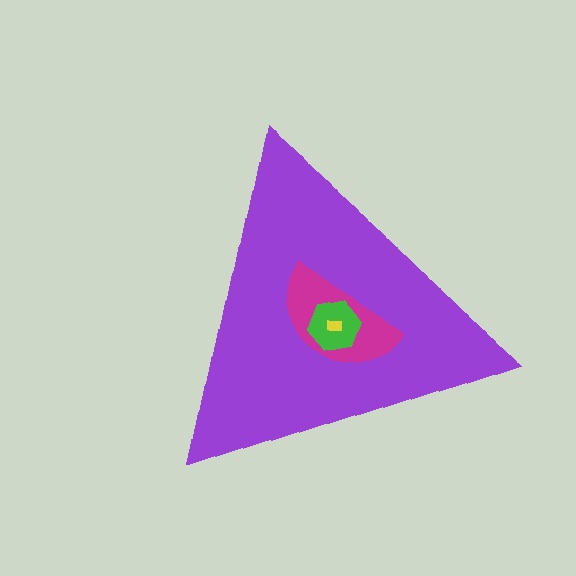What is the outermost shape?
The purple triangle.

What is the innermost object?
The yellow rectangle.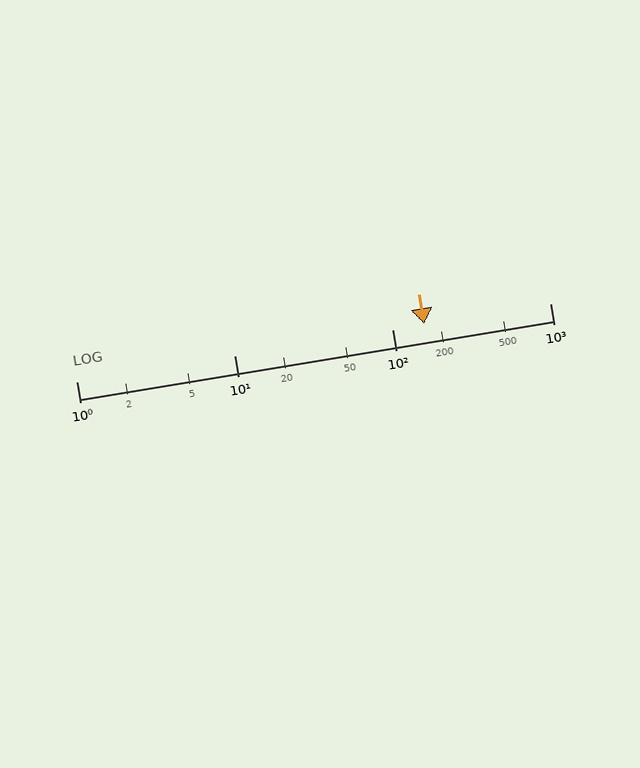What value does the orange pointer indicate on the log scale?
The pointer indicates approximately 160.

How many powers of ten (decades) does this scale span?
The scale spans 3 decades, from 1 to 1000.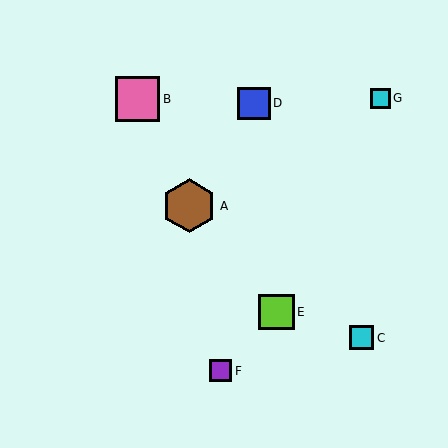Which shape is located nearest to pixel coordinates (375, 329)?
The cyan square (labeled C) at (361, 338) is nearest to that location.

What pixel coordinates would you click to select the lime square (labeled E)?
Click at (276, 312) to select the lime square E.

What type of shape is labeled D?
Shape D is a blue square.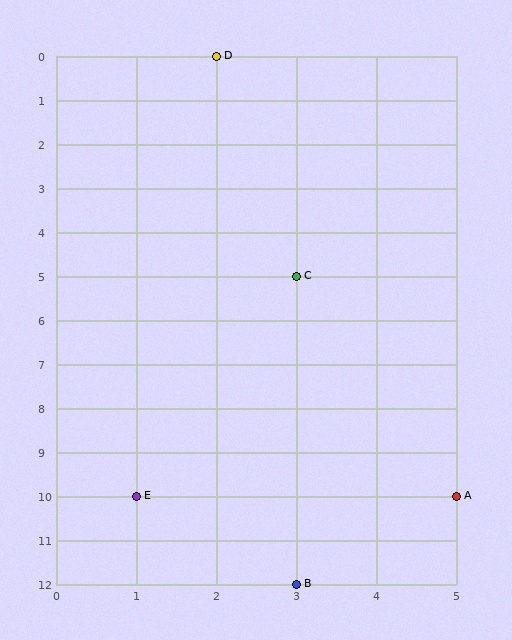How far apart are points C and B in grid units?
Points C and B are 7 rows apart.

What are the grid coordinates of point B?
Point B is at grid coordinates (3, 12).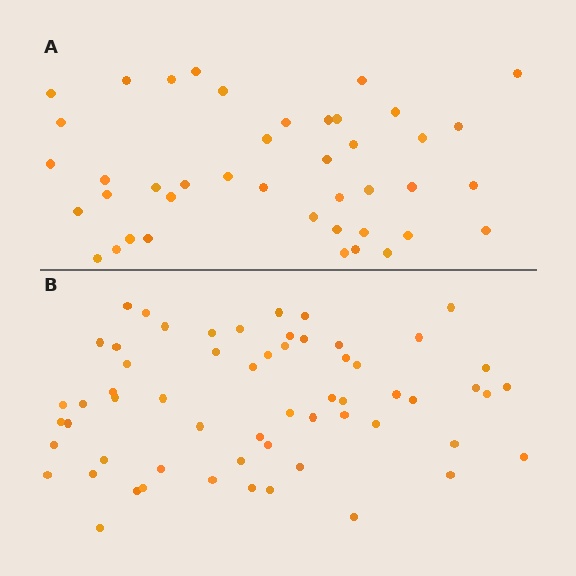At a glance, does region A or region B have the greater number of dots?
Region B (the bottom region) has more dots.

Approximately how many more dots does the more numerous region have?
Region B has approximately 20 more dots than region A.